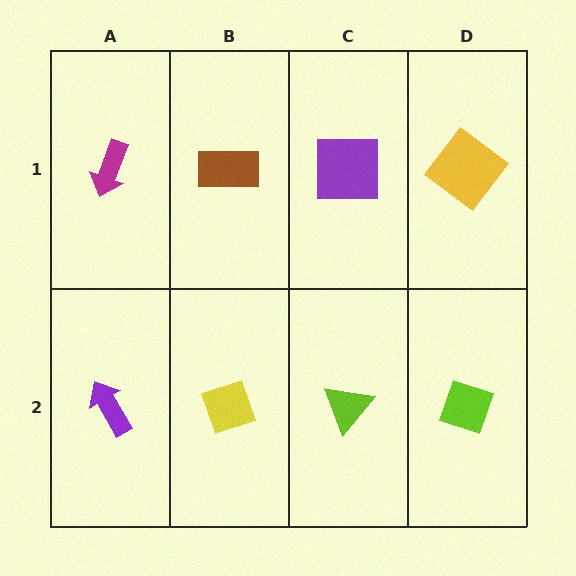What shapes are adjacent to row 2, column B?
A brown rectangle (row 1, column B), a purple arrow (row 2, column A), a lime triangle (row 2, column C).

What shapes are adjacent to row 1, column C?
A lime triangle (row 2, column C), a brown rectangle (row 1, column B), a yellow diamond (row 1, column D).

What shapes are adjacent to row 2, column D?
A yellow diamond (row 1, column D), a lime triangle (row 2, column C).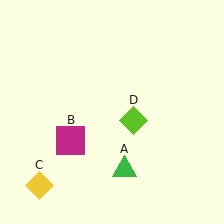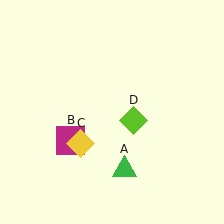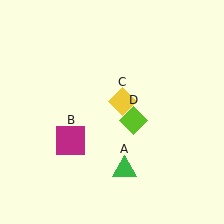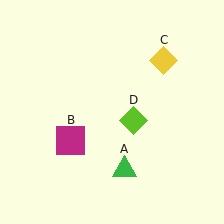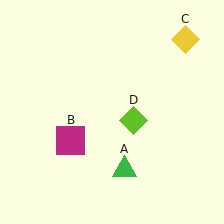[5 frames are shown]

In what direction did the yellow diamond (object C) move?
The yellow diamond (object C) moved up and to the right.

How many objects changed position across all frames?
1 object changed position: yellow diamond (object C).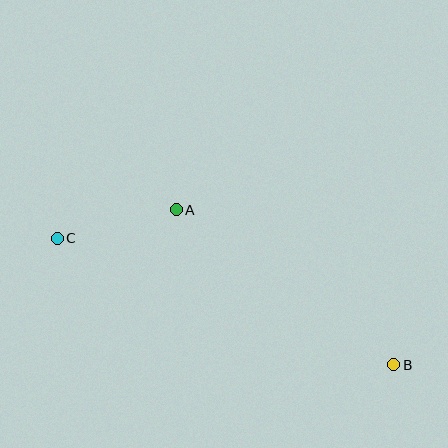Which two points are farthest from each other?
Points B and C are farthest from each other.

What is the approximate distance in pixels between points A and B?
The distance between A and B is approximately 267 pixels.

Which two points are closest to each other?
Points A and C are closest to each other.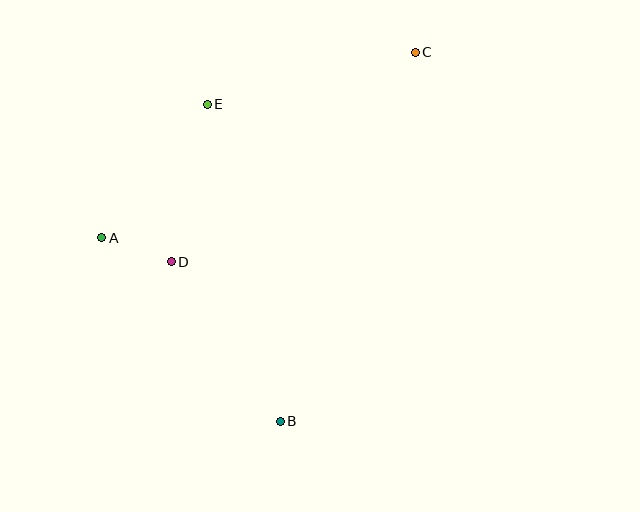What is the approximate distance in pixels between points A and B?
The distance between A and B is approximately 256 pixels.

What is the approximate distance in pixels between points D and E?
The distance between D and E is approximately 161 pixels.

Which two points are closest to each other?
Points A and D are closest to each other.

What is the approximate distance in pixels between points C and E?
The distance between C and E is approximately 214 pixels.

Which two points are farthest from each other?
Points B and C are farthest from each other.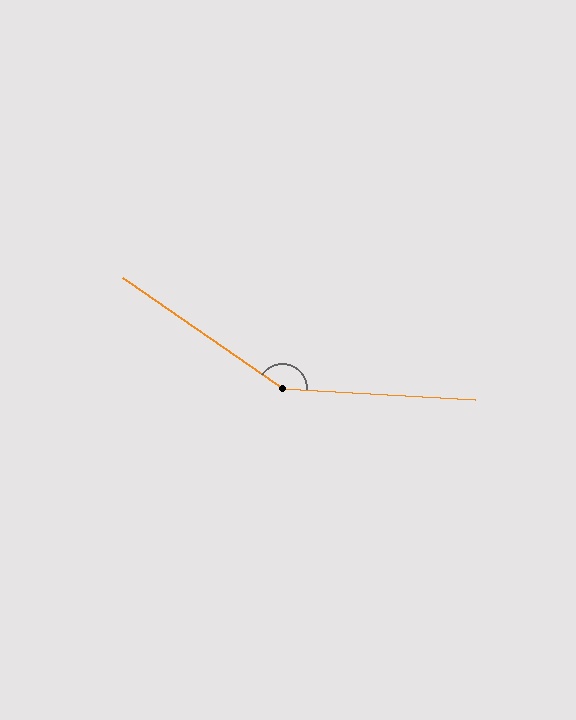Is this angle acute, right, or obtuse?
It is obtuse.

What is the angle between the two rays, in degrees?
Approximately 148 degrees.